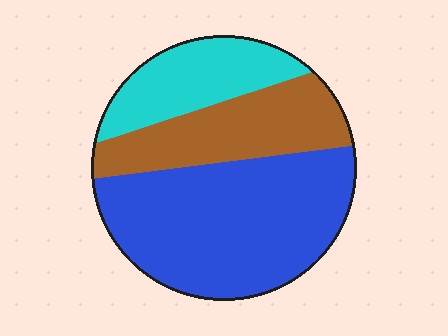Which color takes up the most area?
Blue, at roughly 55%.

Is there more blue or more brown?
Blue.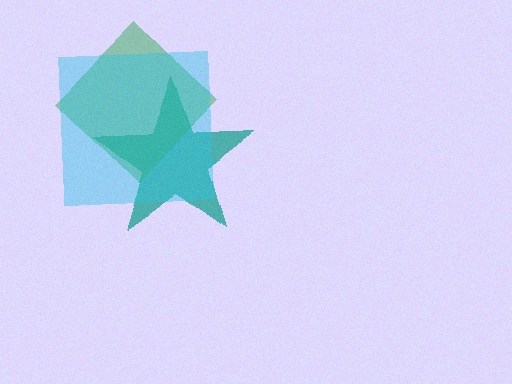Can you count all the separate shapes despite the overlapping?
Yes, there are 3 separate shapes.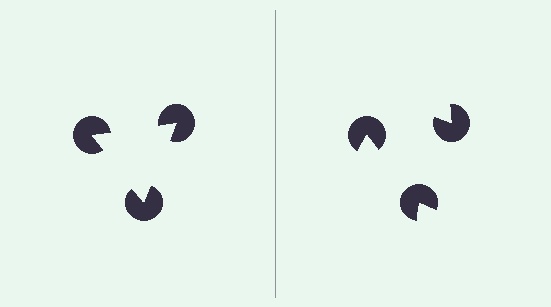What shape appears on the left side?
An illusory triangle.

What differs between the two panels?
The pac-man discs are positioned identically on both sides; only the wedge orientations differ. On the left they align to a triangle; on the right they are misaligned.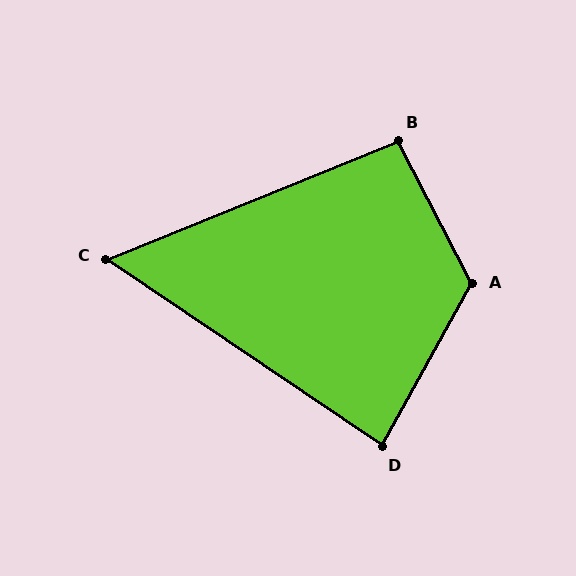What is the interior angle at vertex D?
Approximately 85 degrees (acute).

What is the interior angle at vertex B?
Approximately 95 degrees (obtuse).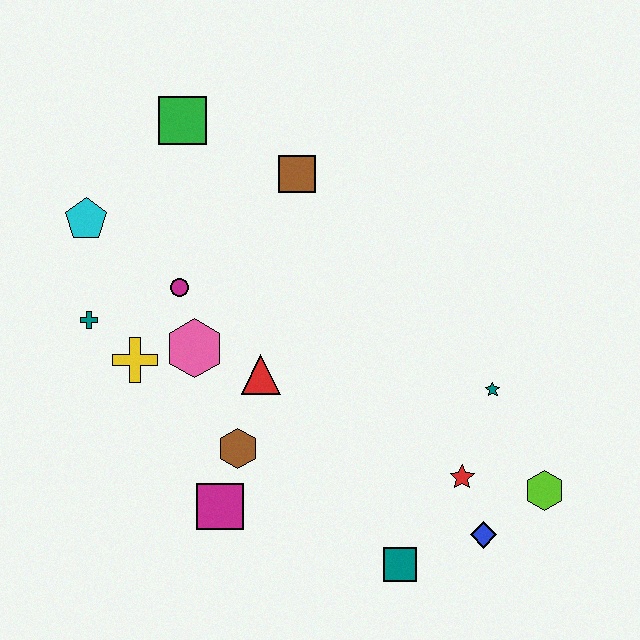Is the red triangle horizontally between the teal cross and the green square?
No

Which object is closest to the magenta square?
The brown hexagon is closest to the magenta square.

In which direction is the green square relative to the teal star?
The green square is to the left of the teal star.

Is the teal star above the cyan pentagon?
No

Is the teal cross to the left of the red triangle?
Yes